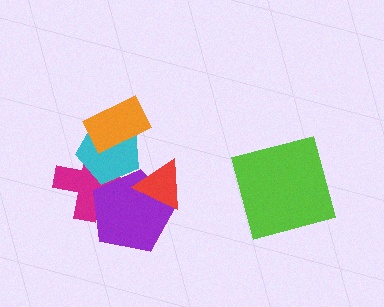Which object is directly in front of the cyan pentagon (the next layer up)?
The purple pentagon is directly in front of the cyan pentagon.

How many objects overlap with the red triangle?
1 object overlaps with the red triangle.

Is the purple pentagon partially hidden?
Yes, it is partially covered by another shape.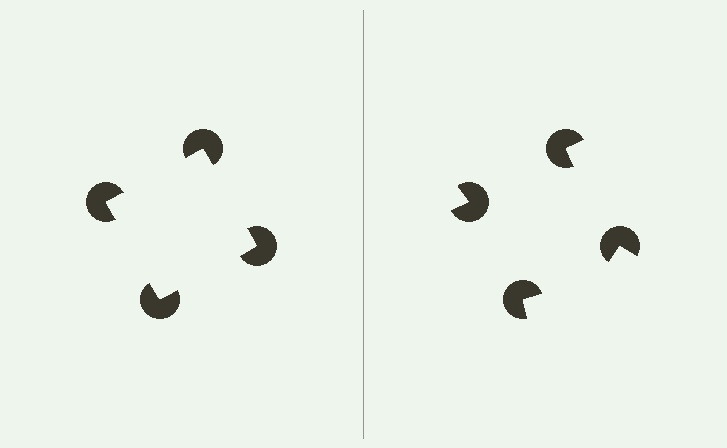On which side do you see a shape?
An illusory square appears on the left side. On the right side the wedge cuts are rotated, so no coherent shape forms.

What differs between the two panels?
The pac-man discs are positioned identically on both sides; only the wedge orientations differ. On the left they align to a square; on the right they are misaligned.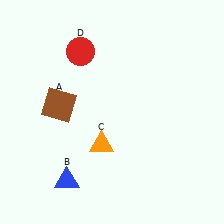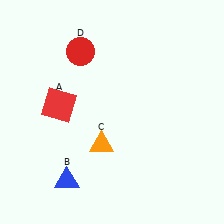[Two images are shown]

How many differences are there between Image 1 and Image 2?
There is 1 difference between the two images.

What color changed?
The square (A) changed from brown in Image 1 to red in Image 2.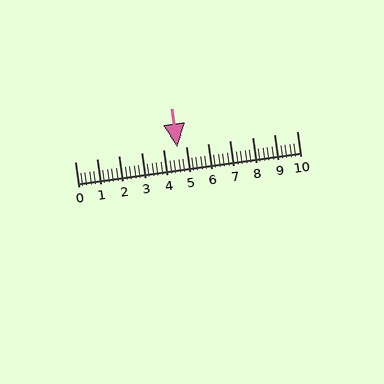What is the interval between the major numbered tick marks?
The major tick marks are spaced 1 units apart.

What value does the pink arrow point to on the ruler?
The pink arrow points to approximately 4.6.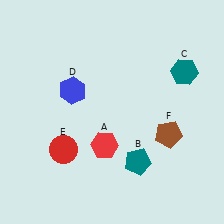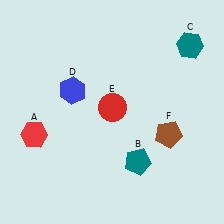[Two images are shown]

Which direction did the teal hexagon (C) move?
The teal hexagon (C) moved up.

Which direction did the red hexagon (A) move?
The red hexagon (A) moved left.